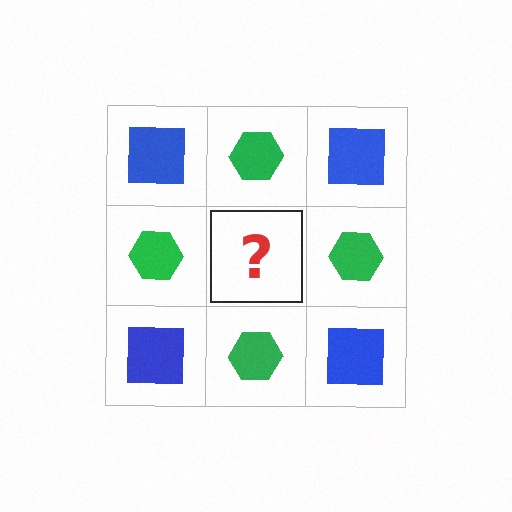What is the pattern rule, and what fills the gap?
The rule is that it alternates blue square and green hexagon in a checkerboard pattern. The gap should be filled with a blue square.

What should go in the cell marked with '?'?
The missing cell should contain a blue square.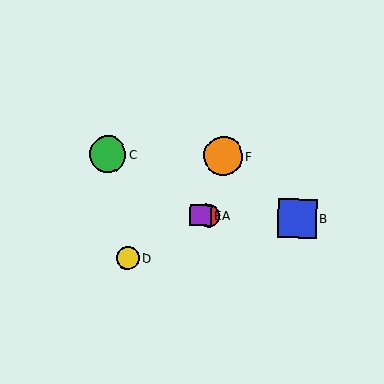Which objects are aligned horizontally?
Objects A, B, E are aligned horizontally.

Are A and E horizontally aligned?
Yes, both are at y≈216.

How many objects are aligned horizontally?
3 objects (A, B, E) are aligned horizontally.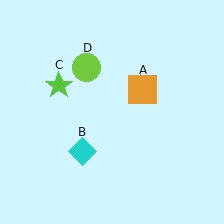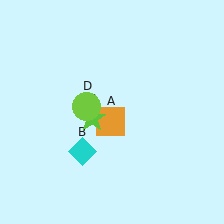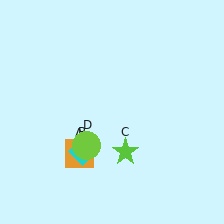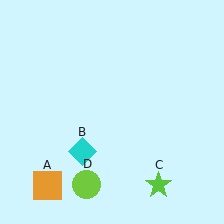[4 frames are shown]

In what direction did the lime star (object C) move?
The lime star (object C) moved down and to the right.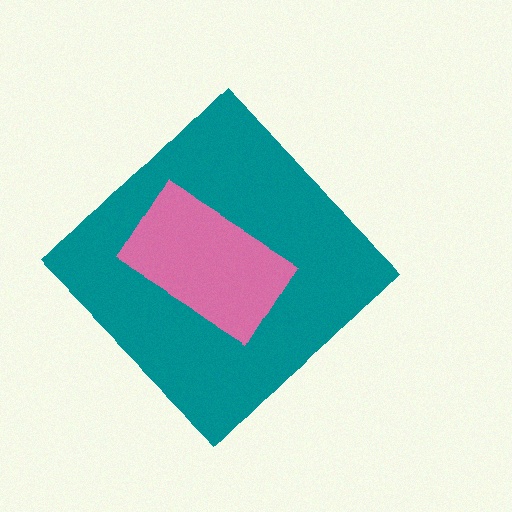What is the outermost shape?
The teal diamond.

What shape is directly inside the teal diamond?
The pink rectangle.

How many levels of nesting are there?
2.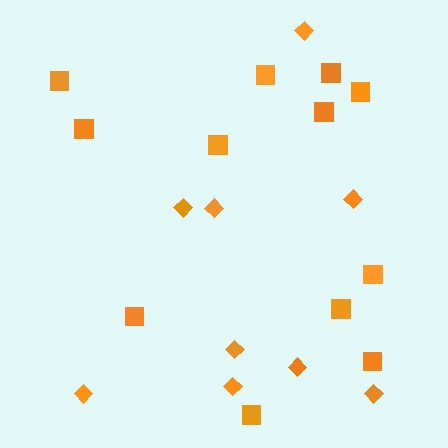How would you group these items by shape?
There are 2 groups: one group of diamonds (9) and one group of squares (12).